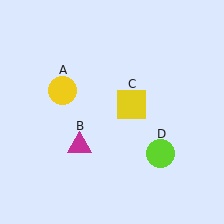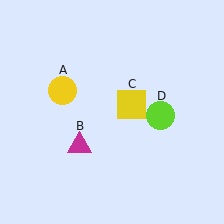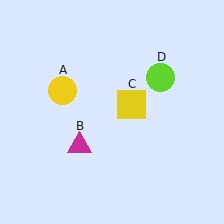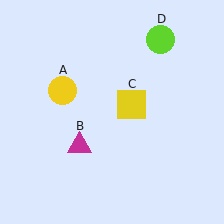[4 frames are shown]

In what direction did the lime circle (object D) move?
The lime circle (object D) moved up.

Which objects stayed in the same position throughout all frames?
Yellow circle (object A) and magenta triangle (object B) and yellow square (object C) remained stationary.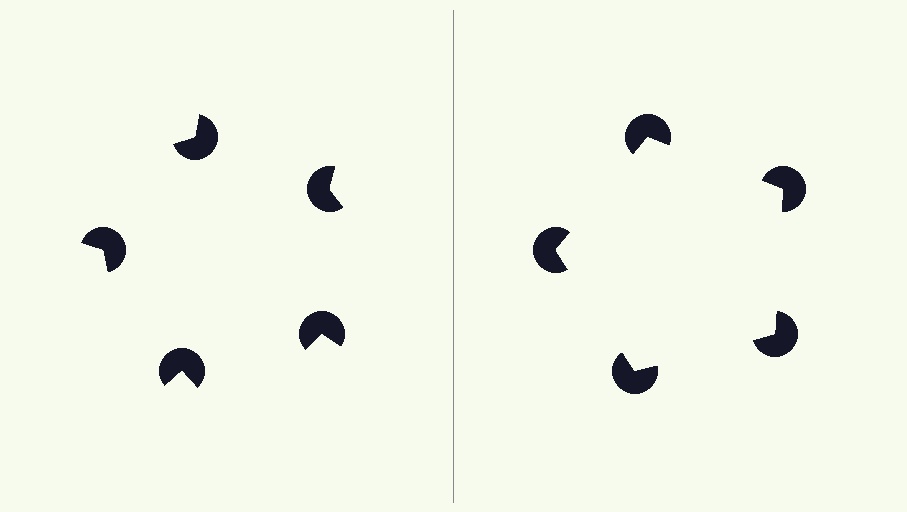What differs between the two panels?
The pac-man discs are positioned identically on both sides; only the wedge orientations differ. On the right they align to a pentagon; on the left they are misaligned.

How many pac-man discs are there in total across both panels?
10 — 5 on each side.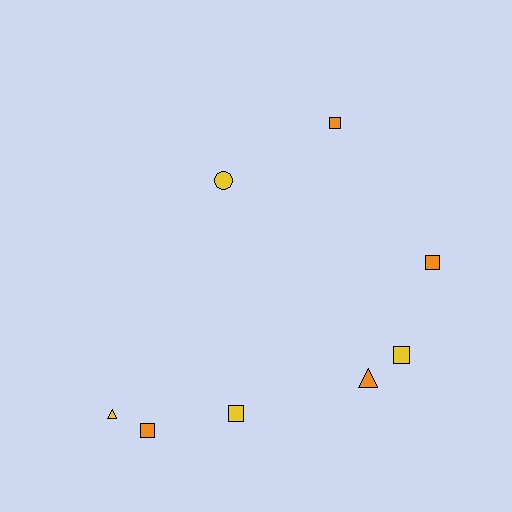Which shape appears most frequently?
Square, with 5 objects.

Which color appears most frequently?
Orange, with 4 objects.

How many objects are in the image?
There are 8 objects.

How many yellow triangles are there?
There is 1 yellow triangle.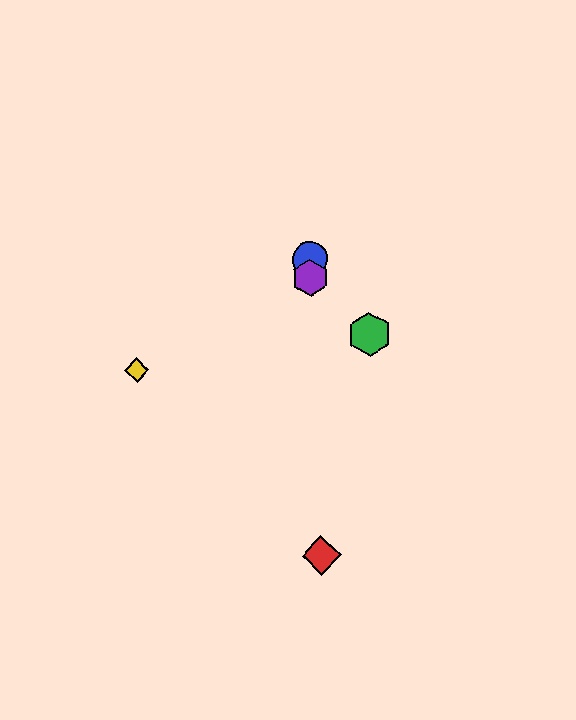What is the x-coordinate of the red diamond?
The red diamond is at x≈321.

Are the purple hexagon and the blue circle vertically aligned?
Yes, both are at x≈311.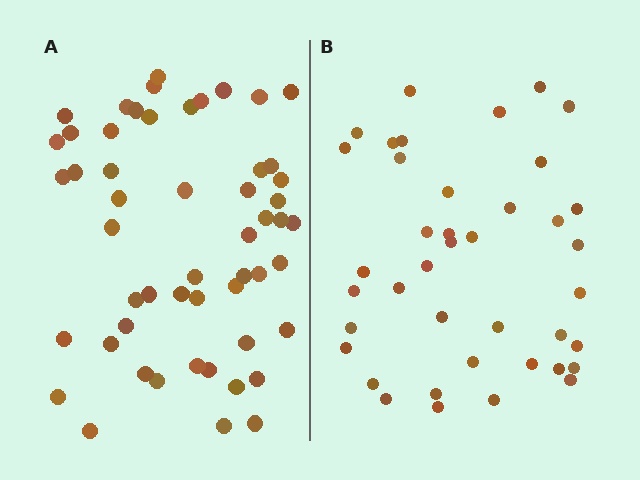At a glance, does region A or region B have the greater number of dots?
Region A (the left region) has more dots.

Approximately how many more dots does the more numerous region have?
Region A has approximately 15 more dots than region B.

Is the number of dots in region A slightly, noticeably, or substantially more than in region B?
Region A has noticeably more, but not dramatically so. The ratio is roughly 1.3 to 1.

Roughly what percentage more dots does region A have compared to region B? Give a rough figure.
About 30% more.